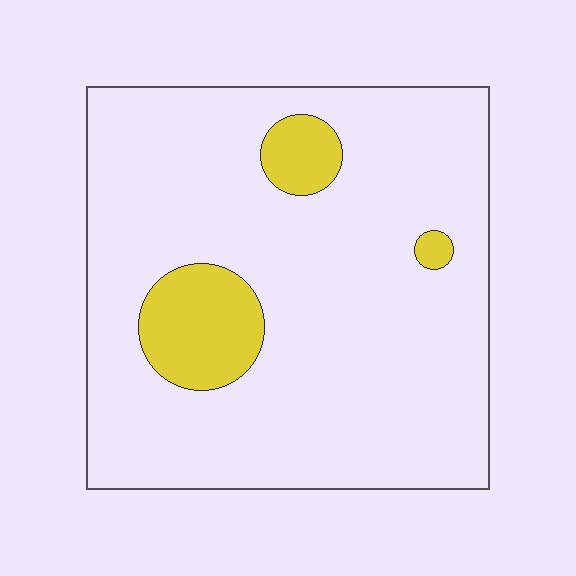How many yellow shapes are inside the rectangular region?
3.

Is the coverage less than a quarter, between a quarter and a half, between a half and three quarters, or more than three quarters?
Less than a quarter.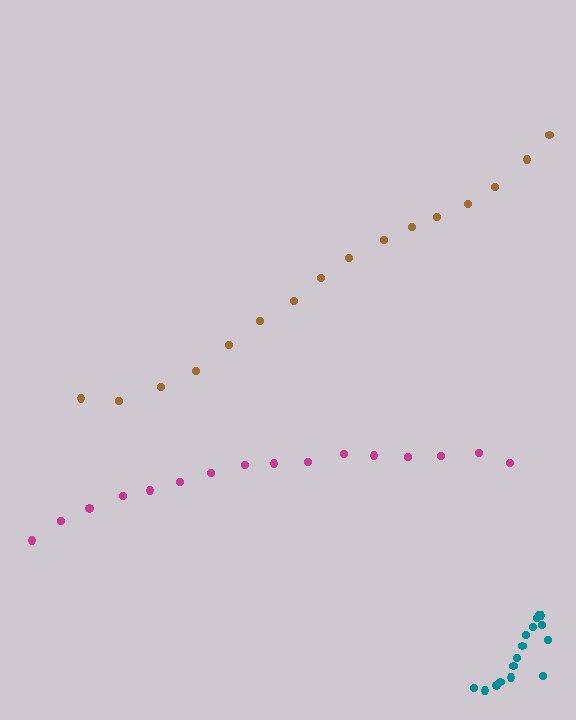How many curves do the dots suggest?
There are 3 distinct paths.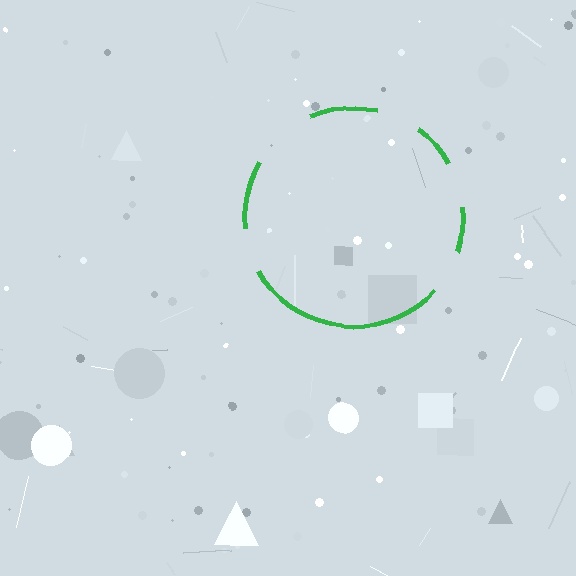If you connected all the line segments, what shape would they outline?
They would outline a circle.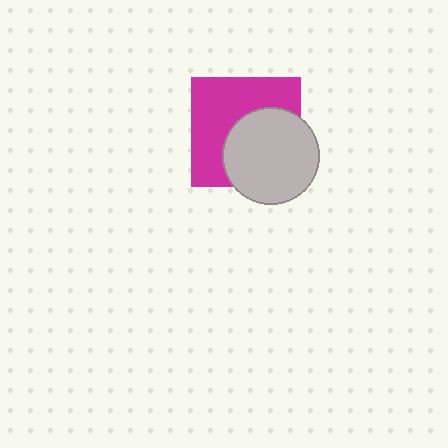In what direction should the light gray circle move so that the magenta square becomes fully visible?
The light gray circle should move toward the lower-right. That is the shortest direction to clear the overlap and leave the magenta square fully visible.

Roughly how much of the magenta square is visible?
About half of it is visible (roughly 53%).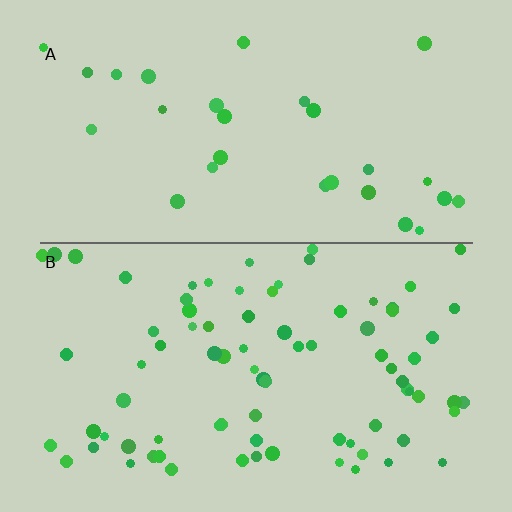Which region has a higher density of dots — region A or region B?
B (the bottom).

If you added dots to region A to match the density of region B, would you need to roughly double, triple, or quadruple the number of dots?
Approximately triple.